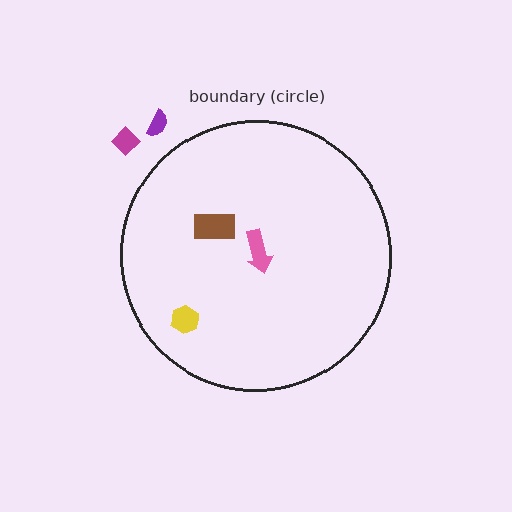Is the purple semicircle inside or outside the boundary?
Outside.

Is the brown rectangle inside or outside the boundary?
Inside.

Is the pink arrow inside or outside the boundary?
Inside.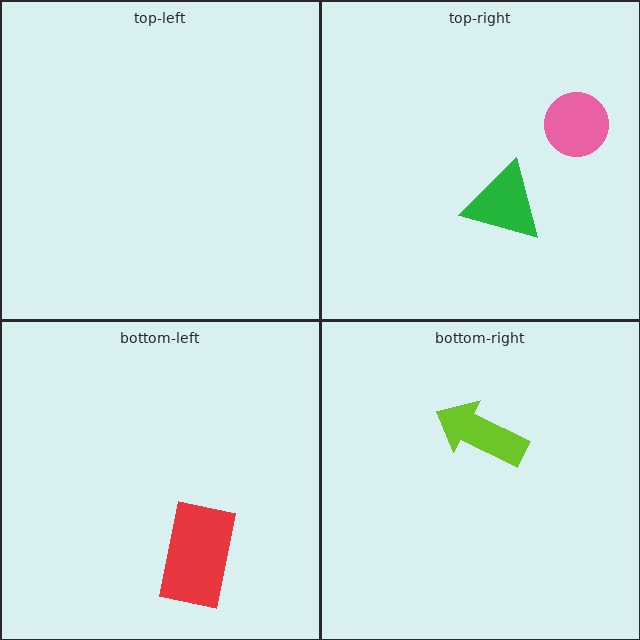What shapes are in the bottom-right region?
The lime arrow.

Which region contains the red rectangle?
The bottom-left region.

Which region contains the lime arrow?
The bottom-right region.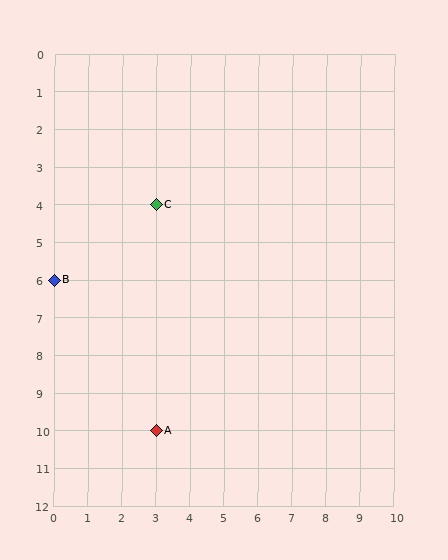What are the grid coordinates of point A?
Point A is at grid coordinates (3, 10).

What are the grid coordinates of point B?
Point B is at grid coordinates (0, 6).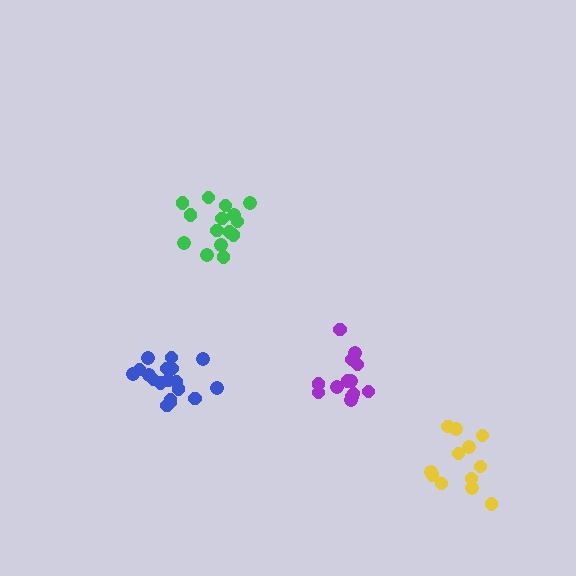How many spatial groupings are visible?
There are 4 spatial groupings.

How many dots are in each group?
Group 1: 18 dots, Group 2: 13 dots, Group 3: 15 dots, Group 4: 12 dots (58 total).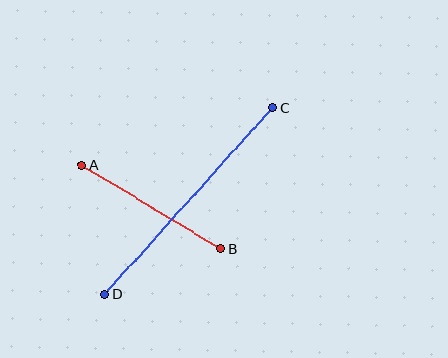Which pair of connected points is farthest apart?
Points C and D are farthest apart.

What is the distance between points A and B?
The distance is approximately 162 pixels.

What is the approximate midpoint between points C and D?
The midpoint is at approximately (189, 201) pixels.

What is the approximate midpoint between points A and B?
The midpoint is at approximately (151, 207) pixels.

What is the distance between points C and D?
The distance is approximately 251 pixels.